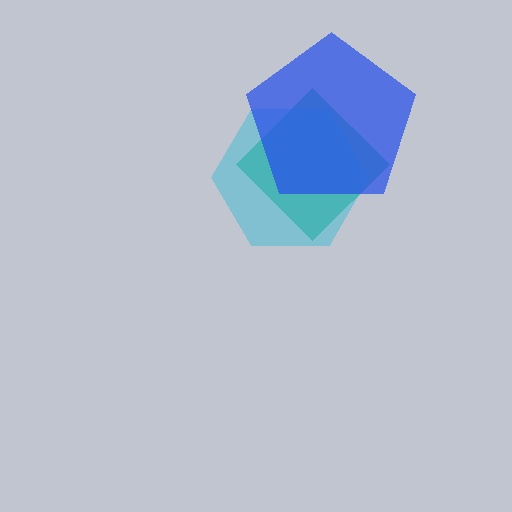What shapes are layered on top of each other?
The layered shapes are: a teal diamond, a cyan hexagon, a blue pentagon.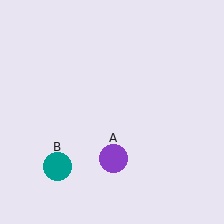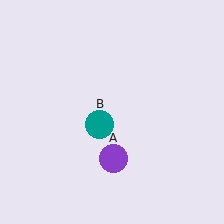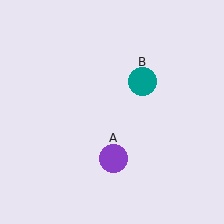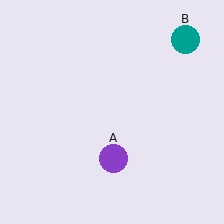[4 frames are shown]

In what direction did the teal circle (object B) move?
The teal circle (object B) moved up and to the right.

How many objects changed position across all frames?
1 object changed position: teal circle (object B).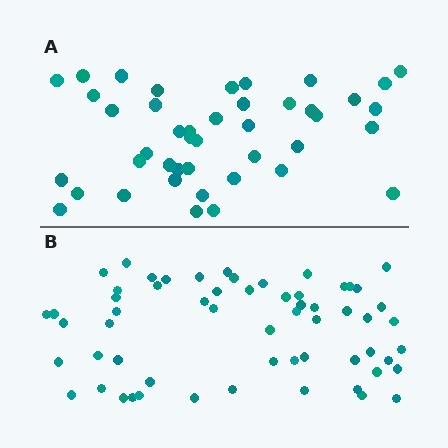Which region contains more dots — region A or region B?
Region B (the bottom region) has more dots.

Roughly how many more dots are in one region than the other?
Region B has approximately 15 more dots than region A.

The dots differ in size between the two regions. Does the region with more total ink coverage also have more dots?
No. Region A has more total ink coverage because its dots are larger, but region B actually contains more individual dots. Total area can be misleading — the number of items is what matters here.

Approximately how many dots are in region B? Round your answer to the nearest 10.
About 60 dots.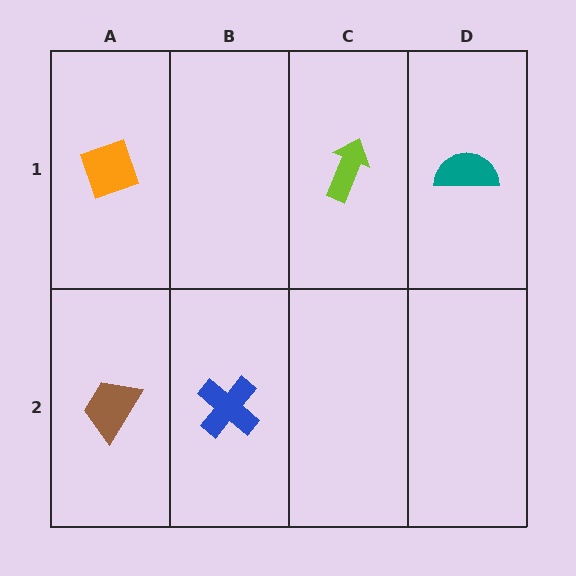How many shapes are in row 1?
3 shapes.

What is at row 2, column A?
A brown trapezoid.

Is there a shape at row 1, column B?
No, that cell is empty.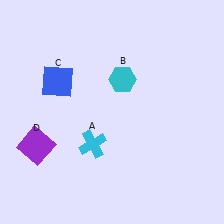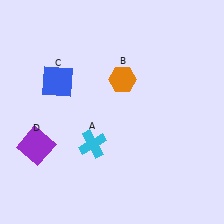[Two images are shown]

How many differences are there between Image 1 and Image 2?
There is 1 difference between the two images.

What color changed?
The hexagon (B) changed from cyan in Image 1 to orange in Image 2.